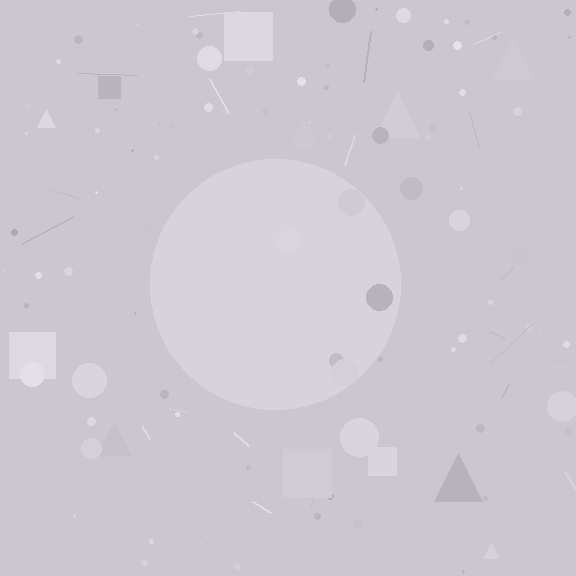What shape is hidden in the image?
A circle is hidden in the image.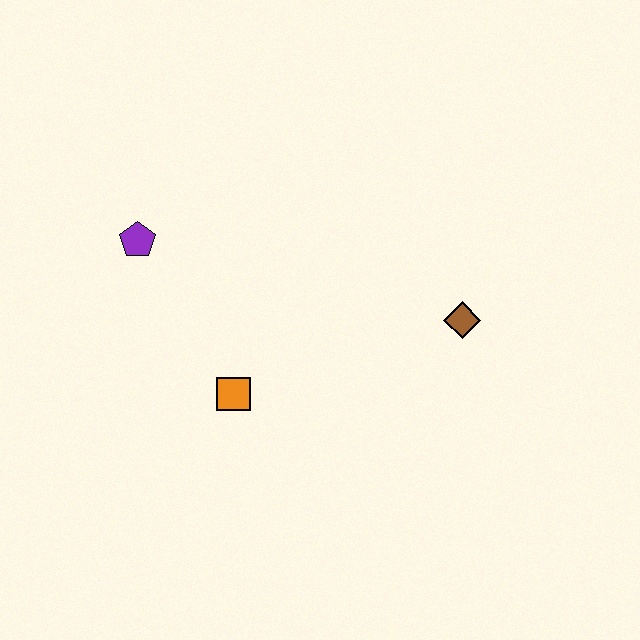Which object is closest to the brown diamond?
The orange square is closest to the brown diamond.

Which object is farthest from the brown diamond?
The purple pentagon is farthest from the brown diamond.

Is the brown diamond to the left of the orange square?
No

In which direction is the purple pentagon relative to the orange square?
The purple pentagon is above the orange square.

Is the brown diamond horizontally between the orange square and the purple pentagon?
No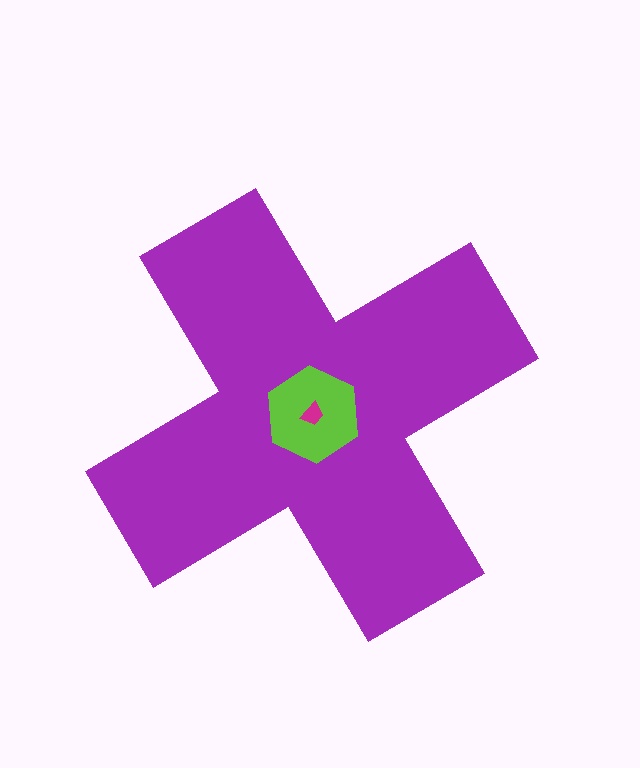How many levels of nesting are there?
3.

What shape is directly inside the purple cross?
The lime hexagon.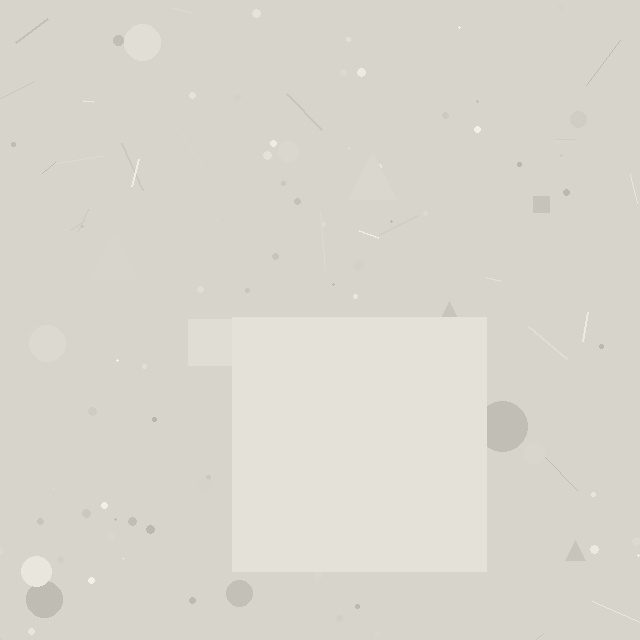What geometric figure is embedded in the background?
A square is embedded in the background.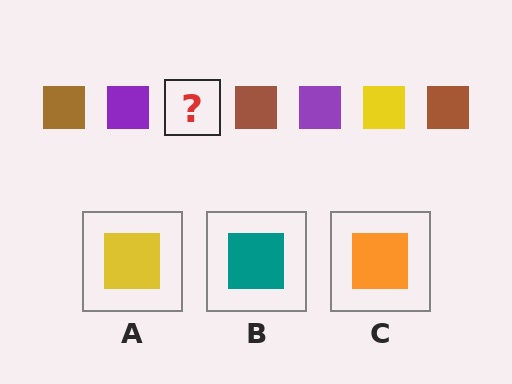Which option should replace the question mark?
Option A.